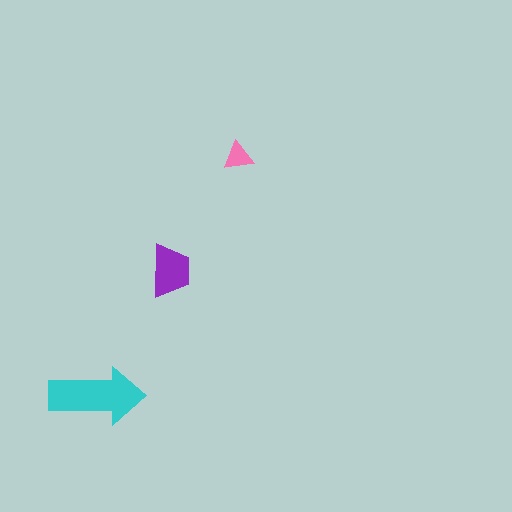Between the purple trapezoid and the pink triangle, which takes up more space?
The purple trapezoid.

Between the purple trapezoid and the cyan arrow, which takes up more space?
The cyan arrow.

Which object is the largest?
The cyan arrow.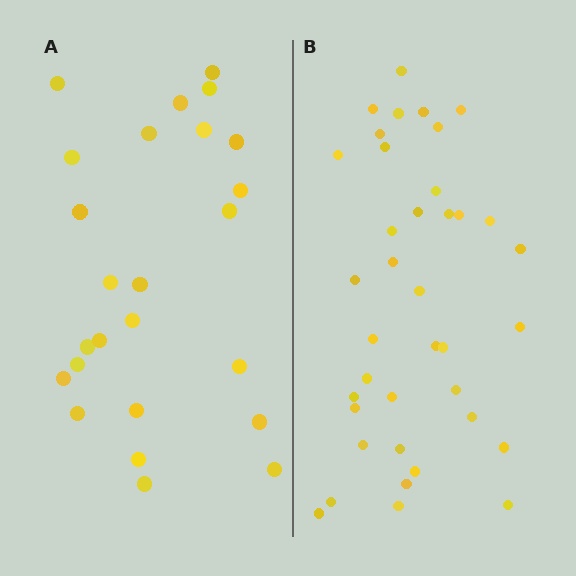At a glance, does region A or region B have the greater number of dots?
Region B (the right region) has more dots.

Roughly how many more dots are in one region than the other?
Region B has approximately 15 more dots than region A.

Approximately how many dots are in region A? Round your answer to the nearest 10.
About 20 dots. (The exact count is 25, which rounds to 20.)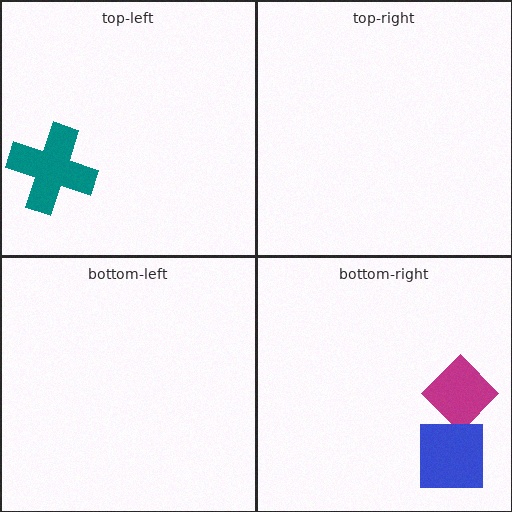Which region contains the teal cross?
The top-left region.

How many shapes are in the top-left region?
1.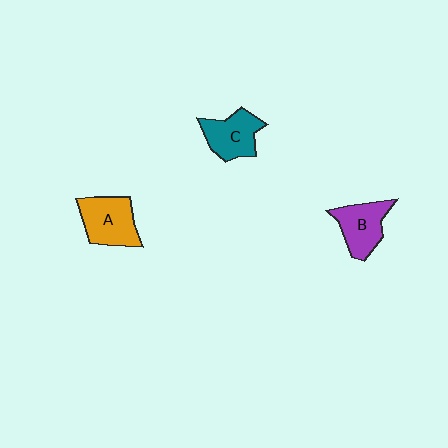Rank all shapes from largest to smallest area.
From largest to smallest: A (orange), B (purple), C (teal).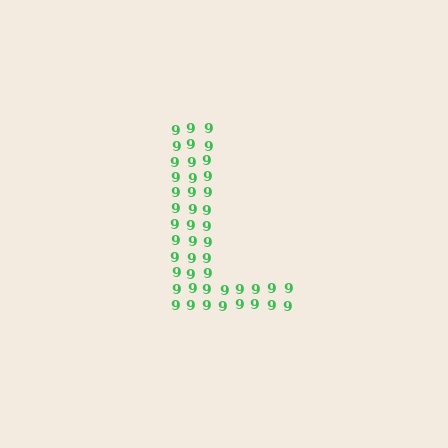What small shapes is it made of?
It is made of small digit 9's.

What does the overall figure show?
The overall figure shows the letter L.